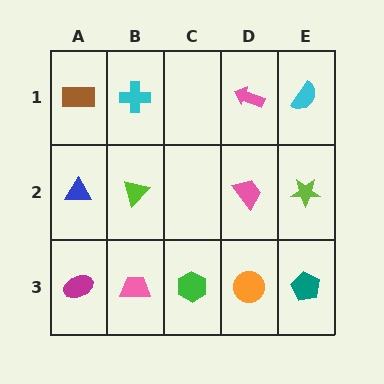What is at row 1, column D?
A pink arrow.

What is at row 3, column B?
A pink trapezoid.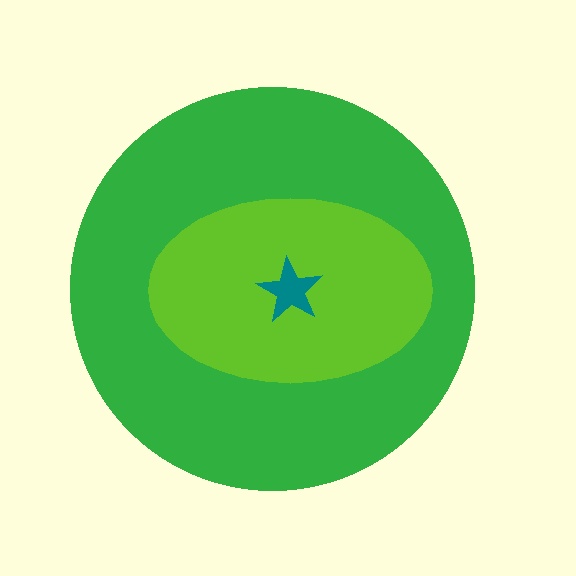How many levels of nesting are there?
3.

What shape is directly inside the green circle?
The lime ellipse.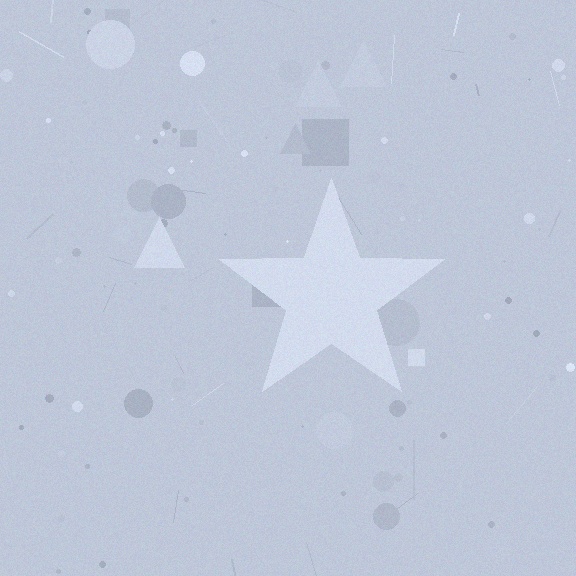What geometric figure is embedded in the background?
A star is embedded in the background.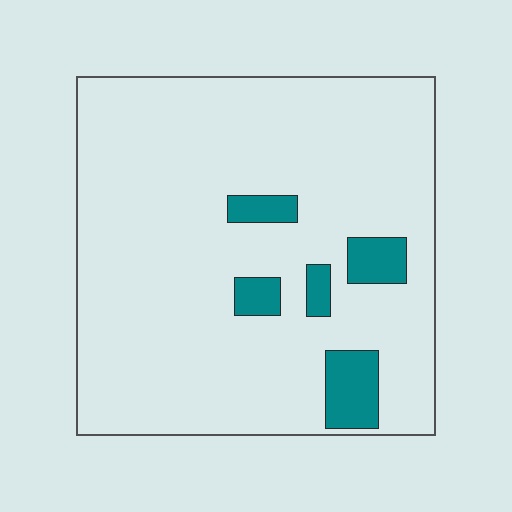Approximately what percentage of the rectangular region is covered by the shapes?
Approximately 10%.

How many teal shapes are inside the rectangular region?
5.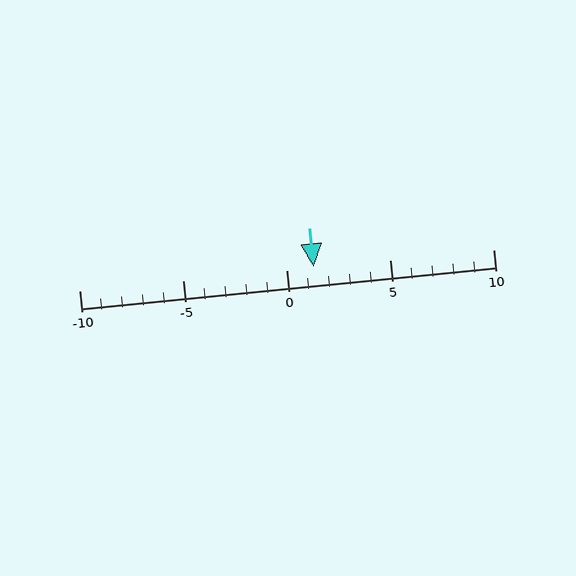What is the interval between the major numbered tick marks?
The major tick marks are spaced 5 units apart.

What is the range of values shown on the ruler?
The ruler shows values from -10 to 10.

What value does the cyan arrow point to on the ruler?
The cyan arrow points to approximately 1.